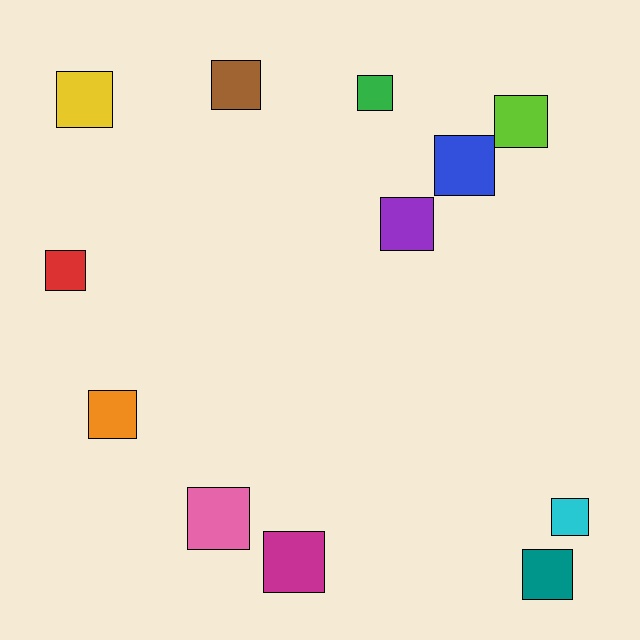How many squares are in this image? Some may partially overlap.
There are 12 squares.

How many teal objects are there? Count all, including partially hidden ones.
There is 1 teal object.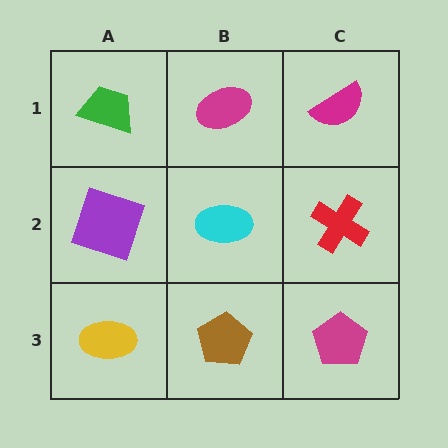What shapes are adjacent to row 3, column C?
A red cross (row 2, column C), a brown pentagon (row 3, column B).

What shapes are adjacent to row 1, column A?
A purple square (row 2, column A), a magenta ellipse (row 1, column B).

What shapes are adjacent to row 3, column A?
A purple square (row 2, column A), a brown pentagon (row 3, column B).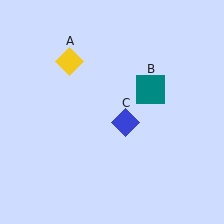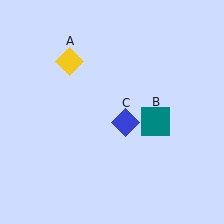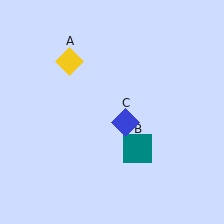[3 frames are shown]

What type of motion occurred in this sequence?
The teal square (object B) rotated clockwise around the center of the scene.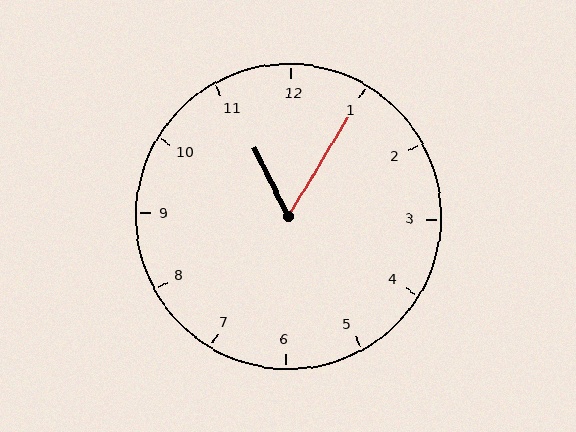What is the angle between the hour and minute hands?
Approximately 58 degrees.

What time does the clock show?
11:05.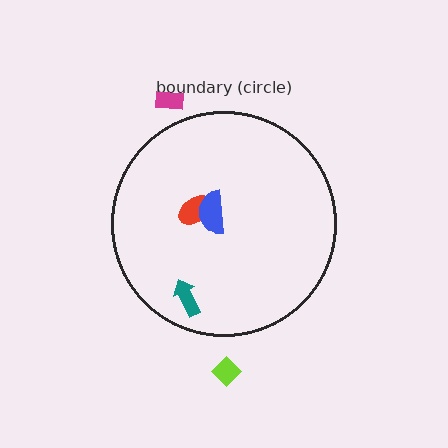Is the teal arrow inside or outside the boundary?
Inside.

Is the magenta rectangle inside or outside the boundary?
Outside.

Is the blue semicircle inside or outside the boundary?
Inside.